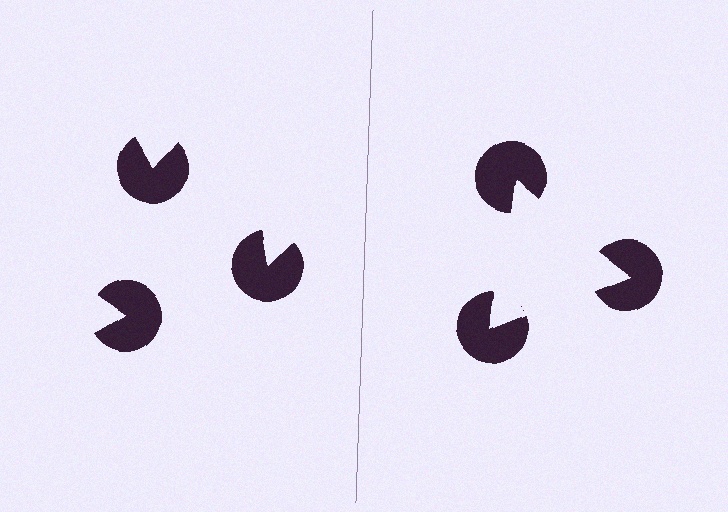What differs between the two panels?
The pac-man discs are positioned identically on both sides; only the wedge orientations differ. On the right they align to a triangle; on the left they are misaligned.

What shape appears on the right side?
An illusory triangle.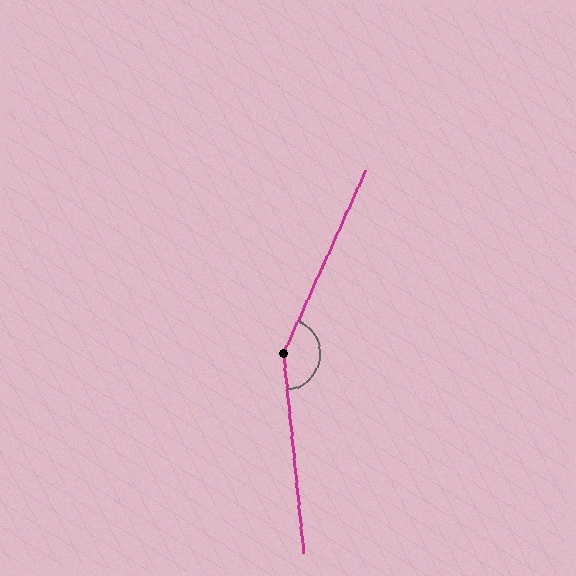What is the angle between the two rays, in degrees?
Approximately 150 degrees.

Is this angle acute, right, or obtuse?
It is obtuse.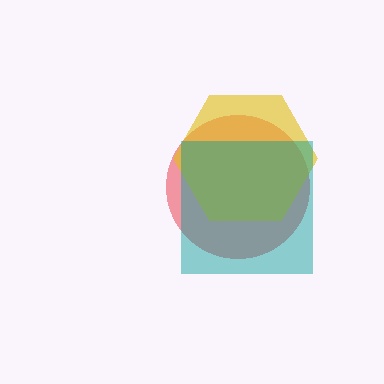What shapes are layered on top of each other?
The layered shapes are: a red circle, a yellow hexagon, a teal square.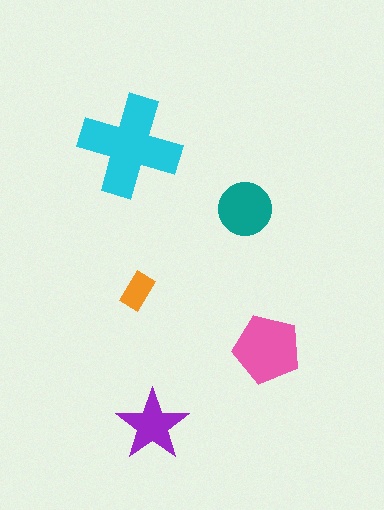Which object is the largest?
The cyan cross.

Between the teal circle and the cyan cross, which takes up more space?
The cyan cross.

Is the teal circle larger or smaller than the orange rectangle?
Larger.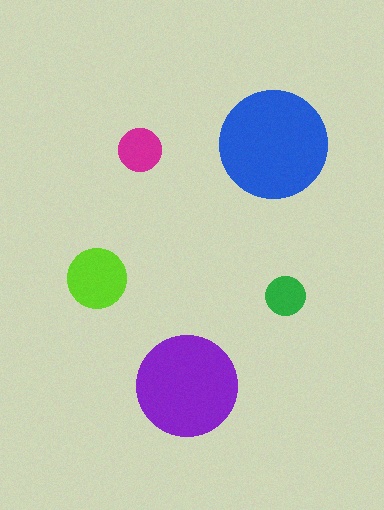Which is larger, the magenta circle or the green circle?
The magenta one.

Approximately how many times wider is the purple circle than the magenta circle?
About 2.5 times wider.